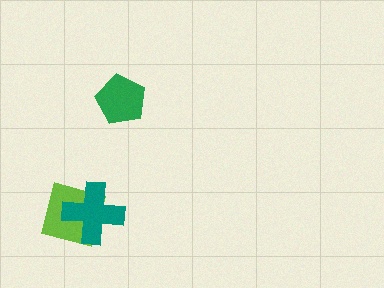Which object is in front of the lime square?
The teal cross is in front of the lime square.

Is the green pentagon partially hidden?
No, no other shape covers it.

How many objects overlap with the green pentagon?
0 objects overlap with the green pentagon.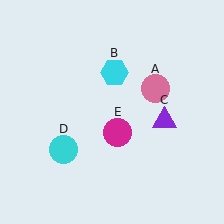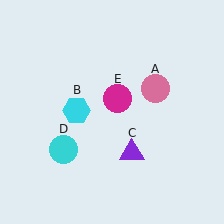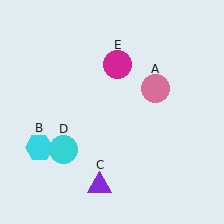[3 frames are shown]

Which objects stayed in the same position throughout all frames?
Pink circle (object A) and cyan circle (object D) remained stationary.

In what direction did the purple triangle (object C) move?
The purple triangle (object C) moved down and to the left.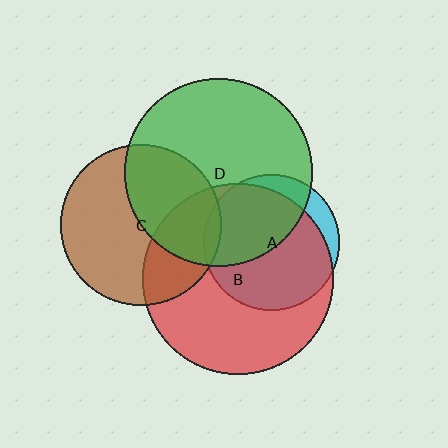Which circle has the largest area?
Circle B (red).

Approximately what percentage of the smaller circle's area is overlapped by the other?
Approximately 40%.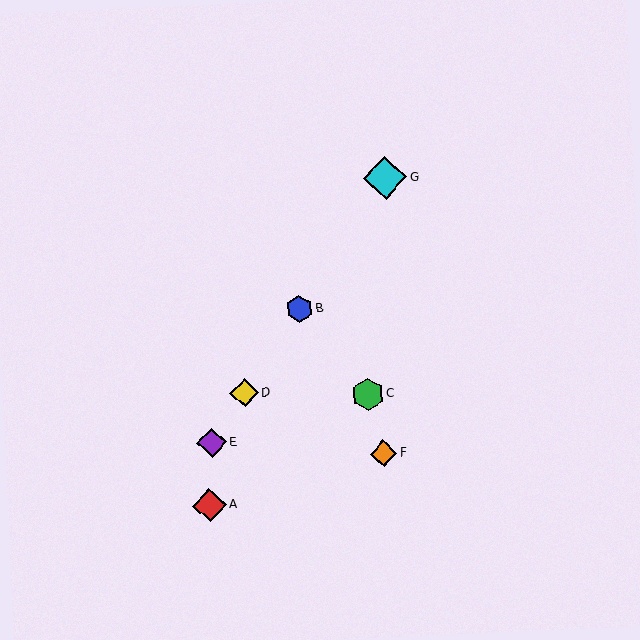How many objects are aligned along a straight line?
4 objects (B, D, E, G) are aligned along a straight line.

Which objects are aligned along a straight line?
Objects B, D, E, G are aligned along a straight line.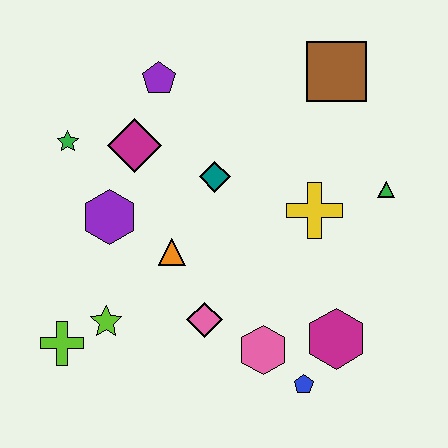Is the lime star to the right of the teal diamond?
No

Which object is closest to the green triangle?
The yellow cross is closest to the green triangle.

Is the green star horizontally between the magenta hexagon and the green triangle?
No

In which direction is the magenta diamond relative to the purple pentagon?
The magenta diamond is below the purple pentagon.